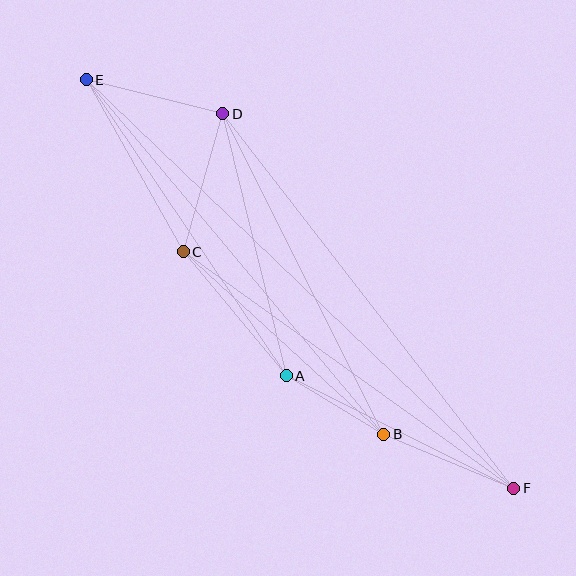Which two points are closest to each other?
Points A and B are closest to each other.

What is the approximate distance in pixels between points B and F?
The distance between B and F is approximately 141 pixels.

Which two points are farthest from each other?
Points E and F are farthest from each other.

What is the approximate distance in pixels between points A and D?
The distance between A and D is approximately 270 pixels.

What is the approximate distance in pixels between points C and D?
The distance between C and D is approximately 143 pixels.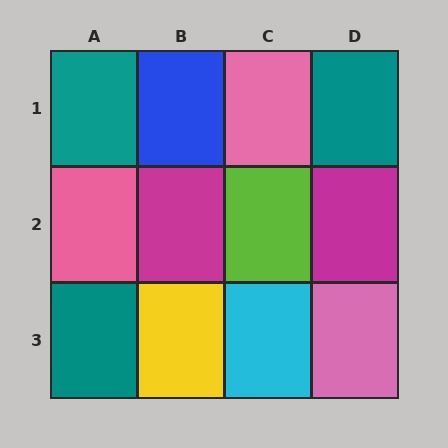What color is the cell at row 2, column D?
Magenta.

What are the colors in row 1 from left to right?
Teal, blue, pink, teal.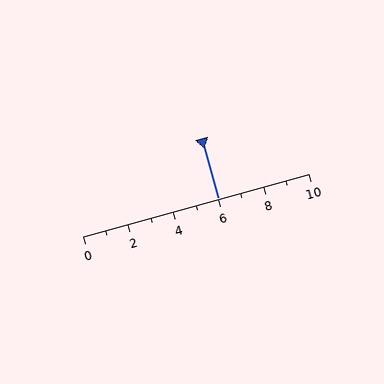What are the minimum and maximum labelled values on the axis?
The axis runs from 0 to 10.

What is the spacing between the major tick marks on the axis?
The major ticks are spaced 2 apart.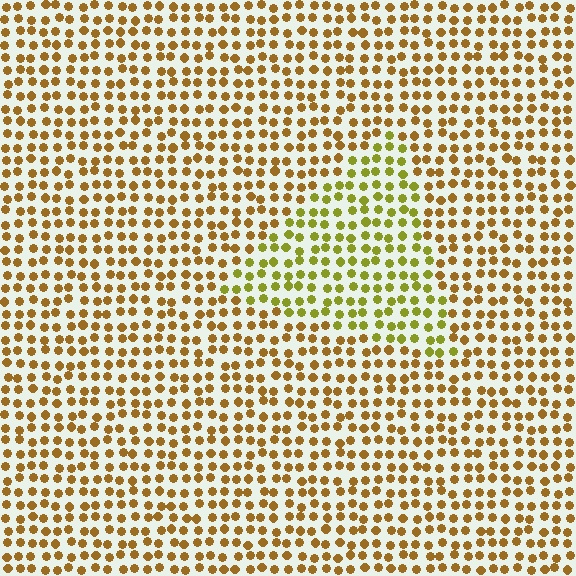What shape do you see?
I see a triangle.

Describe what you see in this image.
The image is filled with small brown elements in a uniform arrangement. A triangle-shaped region is visible where the elements are tinted to a slightly different hue, forming a subtle color boundary.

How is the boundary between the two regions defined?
The boundary is defined purely by a slight shift in hue (about 32 degrees). Spacing, size, and orientation are identical on both sides.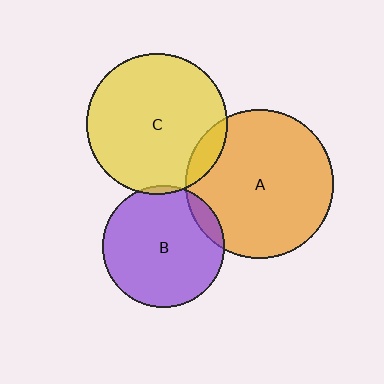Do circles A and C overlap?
Yes.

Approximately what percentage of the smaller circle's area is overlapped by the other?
Approximately 10%.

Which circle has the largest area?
Circle A (orange).